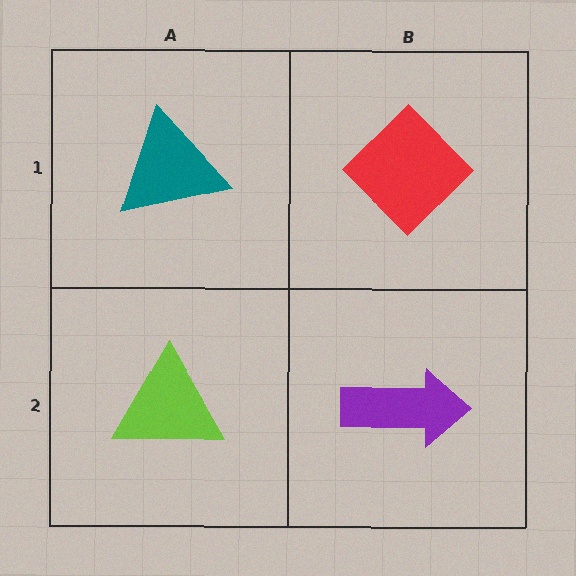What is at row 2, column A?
A lime triangle.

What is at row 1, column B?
A red diamond.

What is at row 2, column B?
A purple arrow.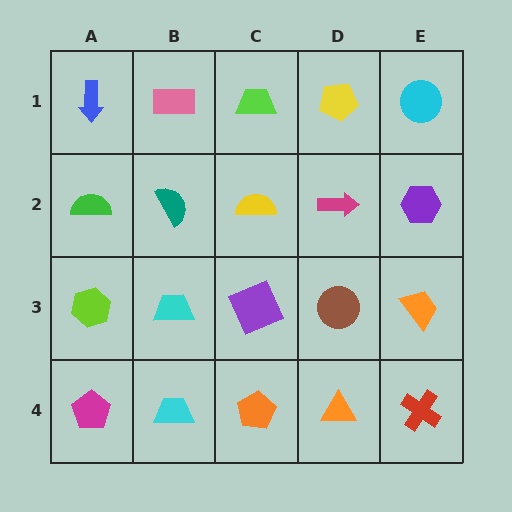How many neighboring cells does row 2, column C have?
4.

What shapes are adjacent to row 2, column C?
A lime trapezoid (row 1, column C), a purple square (row 3, column C), a teal semicircle (row 2, column B), a magenta arrow (row 2, column D).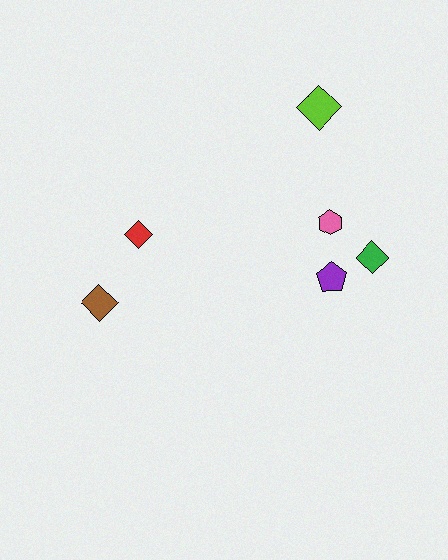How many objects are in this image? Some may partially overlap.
There are 6 objects.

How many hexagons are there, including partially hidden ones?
There is 1 hexagon.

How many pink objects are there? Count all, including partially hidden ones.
There is 1 pink object.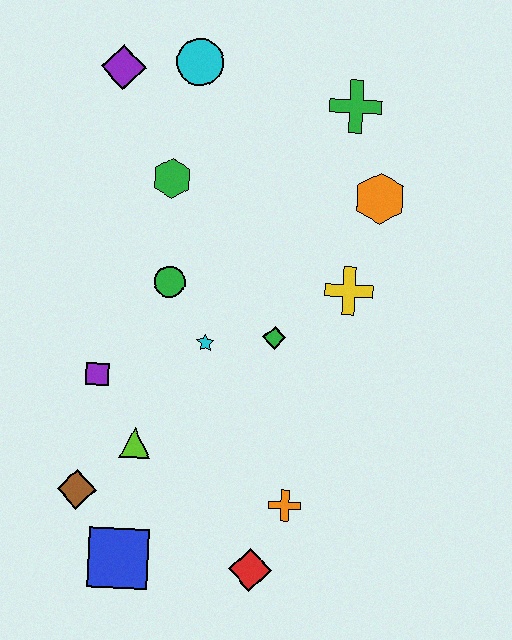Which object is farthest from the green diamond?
The purple diamond is farthest from the green diamond.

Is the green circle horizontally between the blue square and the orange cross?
Yes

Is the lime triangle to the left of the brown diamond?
No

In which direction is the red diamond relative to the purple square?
The red diamond is below the purple square.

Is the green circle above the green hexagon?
No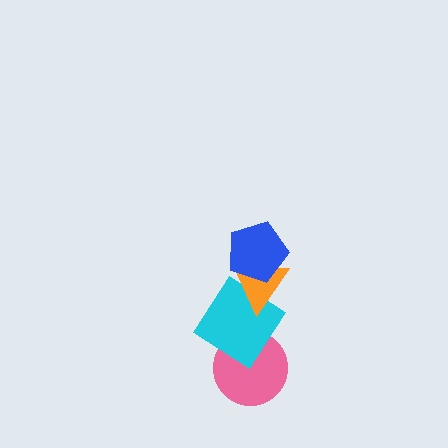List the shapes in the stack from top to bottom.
From top to bottom: the blue pentagon, the orange triangle, the cyan diamond, the pink circle.